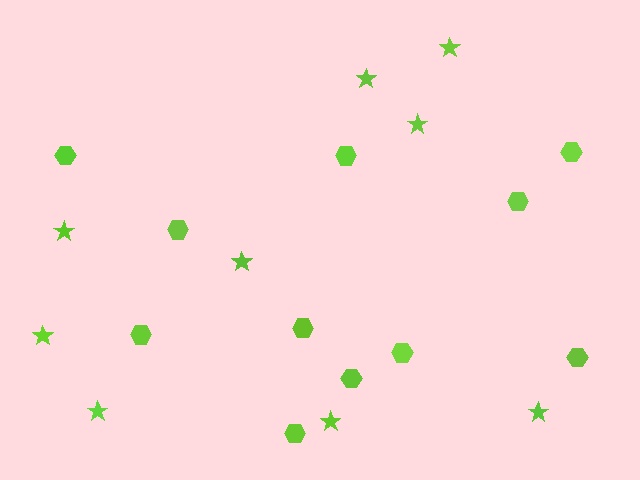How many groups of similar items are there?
There are 2 groups: one group of hexagons (11) and one group of stars (9).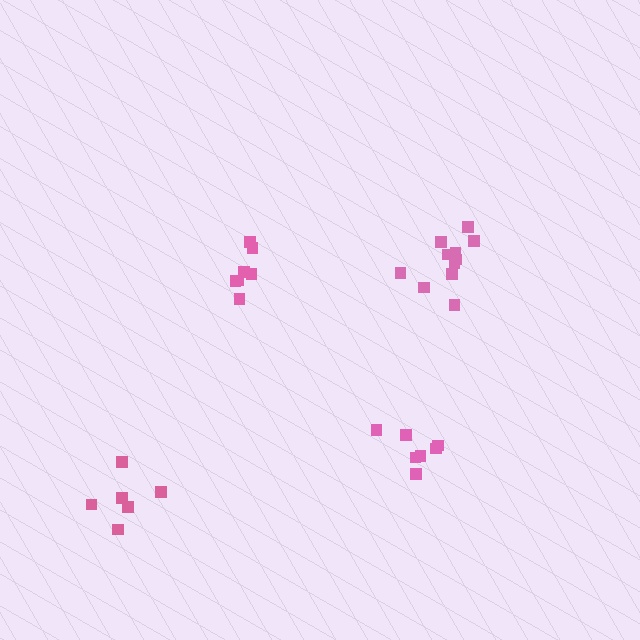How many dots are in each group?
Group 1: 7 dots, Group 2: 7 dots, Group 3: 11 dots, Group 4: 6 dots (31 total).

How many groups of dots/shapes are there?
There are 4 groups.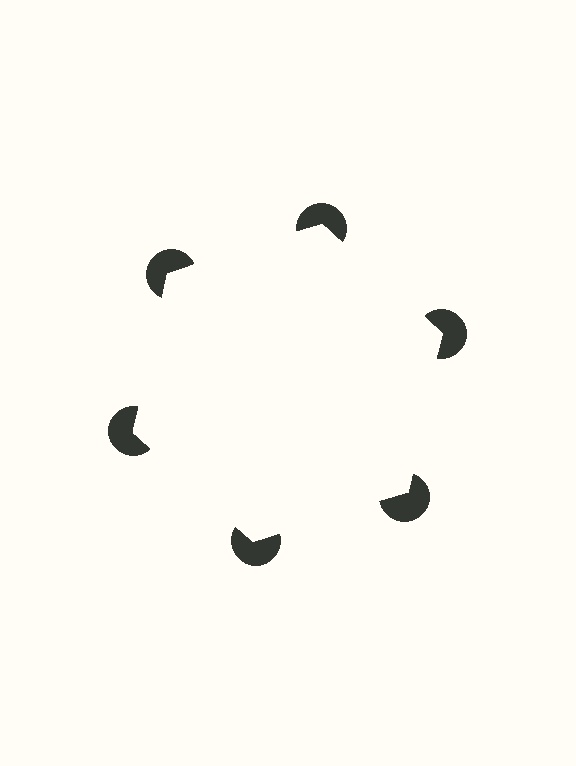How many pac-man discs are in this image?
There are 6 — one at each vertex of the illusory hexagon.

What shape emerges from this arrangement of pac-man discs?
An illusory hexagon — its edges are inferred from the aligned wedge cuts in the pac-man discs, not physically drawn.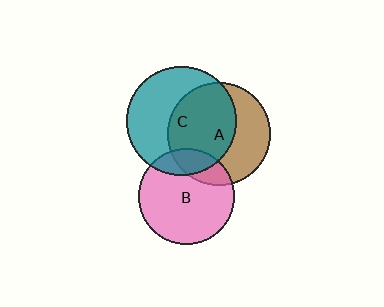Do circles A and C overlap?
Yes.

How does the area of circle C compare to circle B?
Approximately 1.3 times.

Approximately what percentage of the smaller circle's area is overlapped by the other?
Approximately 55%.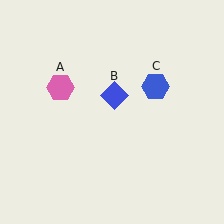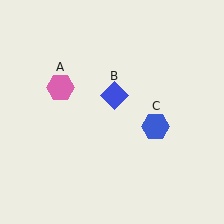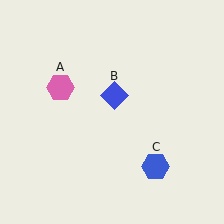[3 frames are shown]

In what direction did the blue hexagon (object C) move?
The blue hexagon (object C) moved down.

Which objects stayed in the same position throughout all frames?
Pink hexagon (object A) and blue diamond (object B) remained stationary.